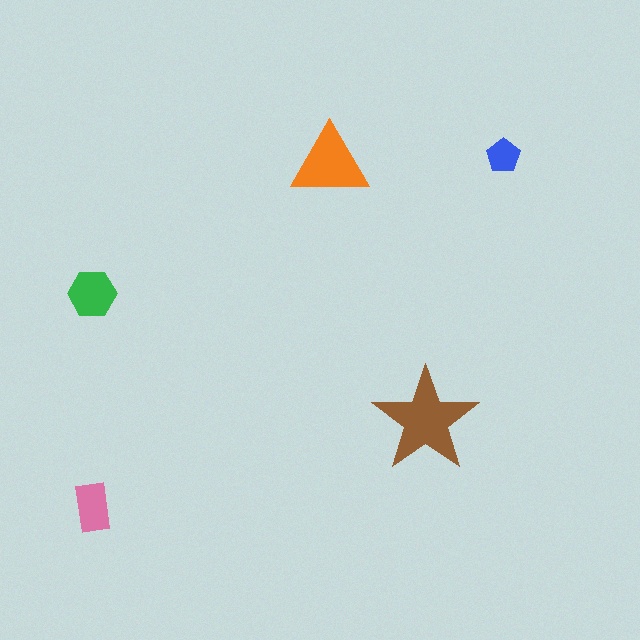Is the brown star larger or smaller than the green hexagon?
Larger.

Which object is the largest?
The brown star.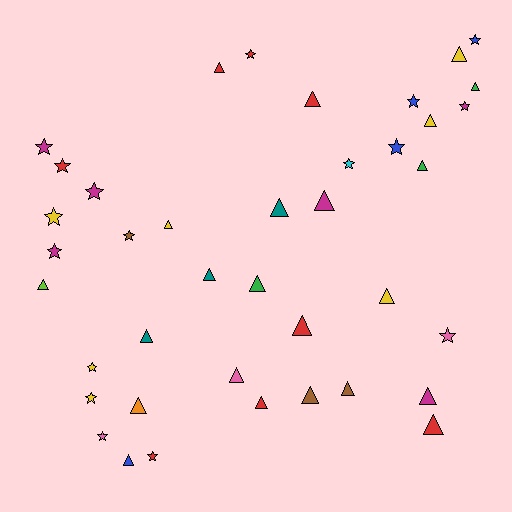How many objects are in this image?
There are 40 objects.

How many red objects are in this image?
There are 8 red objects.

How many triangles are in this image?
There are 23 triangles.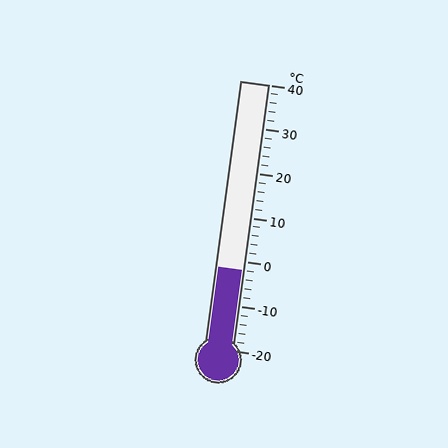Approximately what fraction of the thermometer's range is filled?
The thermometer is filled to approximately 30% of its range.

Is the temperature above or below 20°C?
The temperature is below 20°C.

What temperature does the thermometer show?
The thermometer shows approximately -2°C.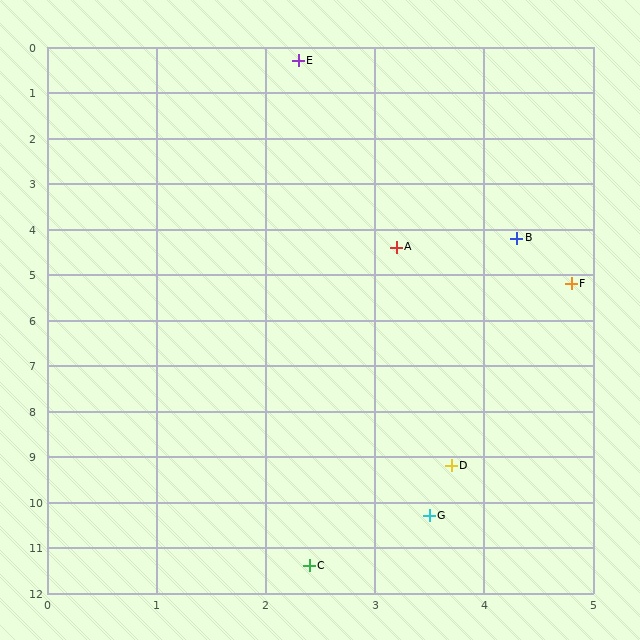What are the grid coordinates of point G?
Point G is at approximately (3.5, 10.3).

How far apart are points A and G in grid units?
Points A and G are about 5.9 grid units apart.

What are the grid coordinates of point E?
Point E is at approximately (2.3, 0.3).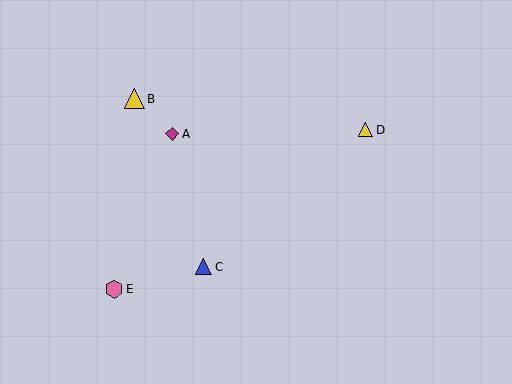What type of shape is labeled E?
Shape E is a pink hexagon.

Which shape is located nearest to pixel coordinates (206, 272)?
The blue triangle (labeled C) at (204, 267) is nearest to that location.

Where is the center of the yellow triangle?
The center of the yellow triangle is at (366, 130).